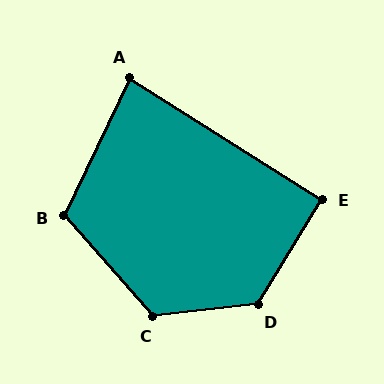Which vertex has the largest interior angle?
D, at approximately 128 degrees.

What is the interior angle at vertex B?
Approximately 113 degrees (obtuse).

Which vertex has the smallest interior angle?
A, at approximately 83 degrees.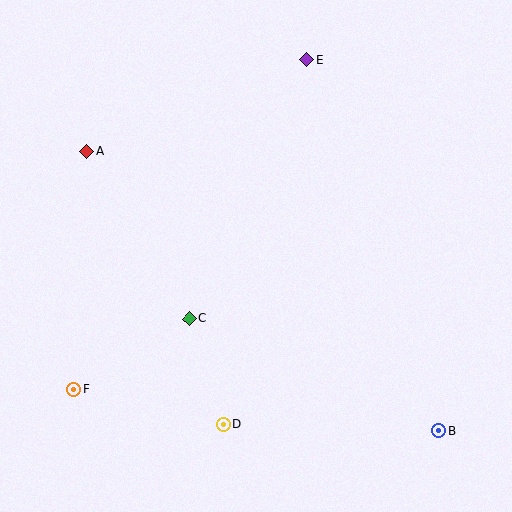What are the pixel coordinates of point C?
Point C is at (190, 319).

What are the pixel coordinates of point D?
Point D is at (224, 424).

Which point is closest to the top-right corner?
Point E is closest to the top-right corner.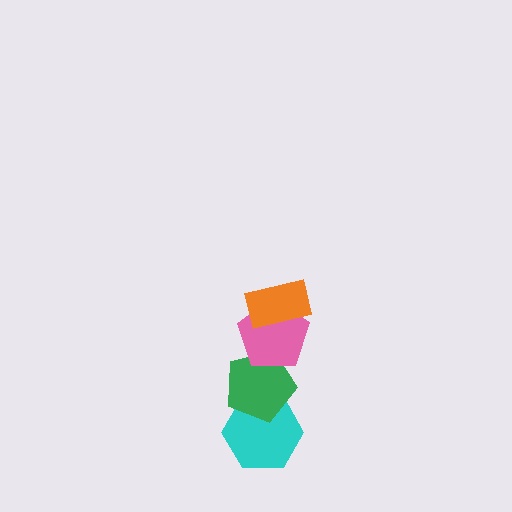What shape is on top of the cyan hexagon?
The green pentagon is on top of the cyan hexagon.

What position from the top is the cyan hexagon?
The cyan hexagon is 4th from the top.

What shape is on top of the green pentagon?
The pink pentagon is on top of the green pentagon.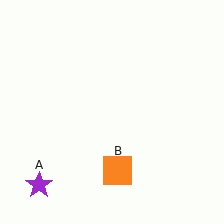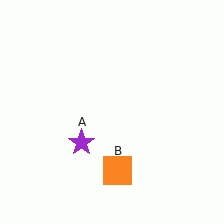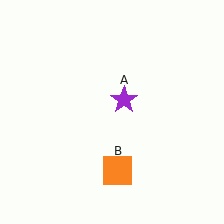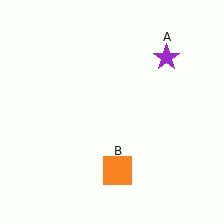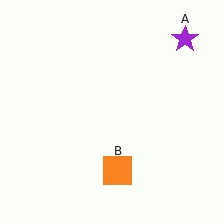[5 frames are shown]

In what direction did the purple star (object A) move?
The purple star (object A) moved up and to the right.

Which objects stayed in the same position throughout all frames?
Orange square (object B) remained stationary.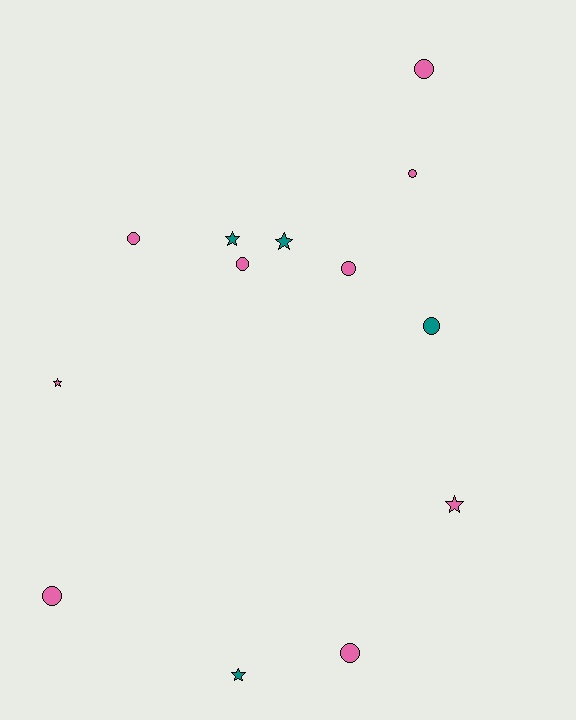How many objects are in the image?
There are 13 objects.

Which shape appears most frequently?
Circle, with 8 objects.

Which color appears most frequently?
Pink, with 9 objects.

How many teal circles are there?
There is 1 teal circle.